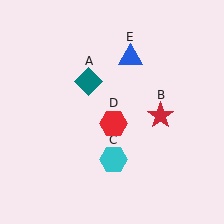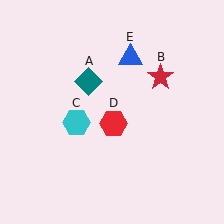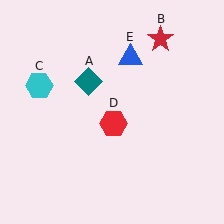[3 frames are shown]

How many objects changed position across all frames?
2 objects changed position: red star (object B), cyan hexagon (object C).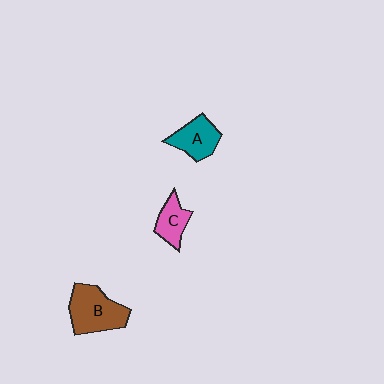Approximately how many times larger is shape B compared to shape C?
Approximately 1.8 times.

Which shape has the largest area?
Shape B (brown).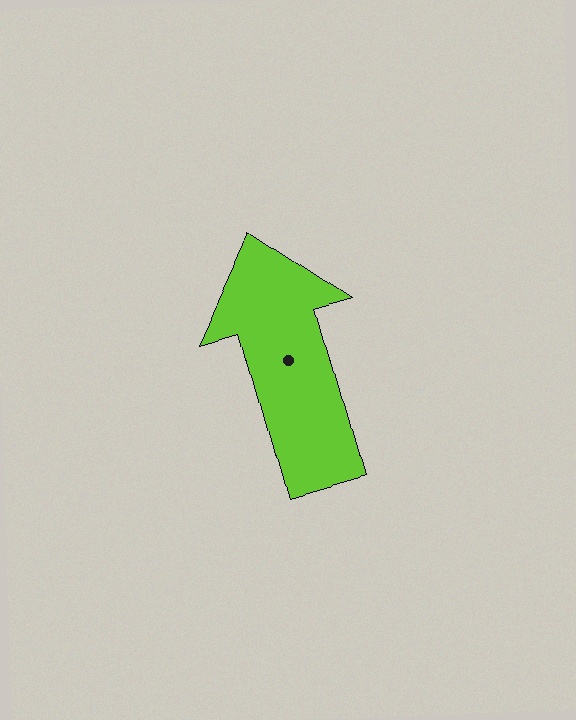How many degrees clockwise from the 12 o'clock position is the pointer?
Approximately 344 degrees.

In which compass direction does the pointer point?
North.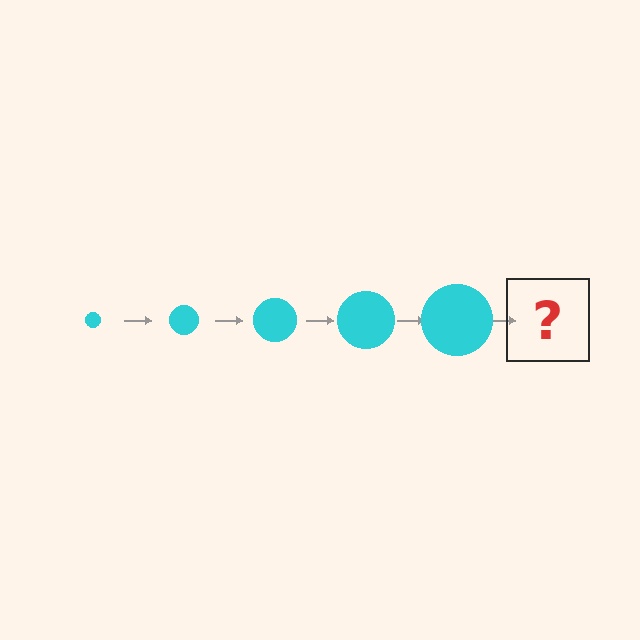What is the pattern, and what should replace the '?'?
The pattern is that the circle gets progressively larger each step. The '?' should be a cyan circle, larger than the previous one.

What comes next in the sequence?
The next element should be a cyan circle, larger than the previous one.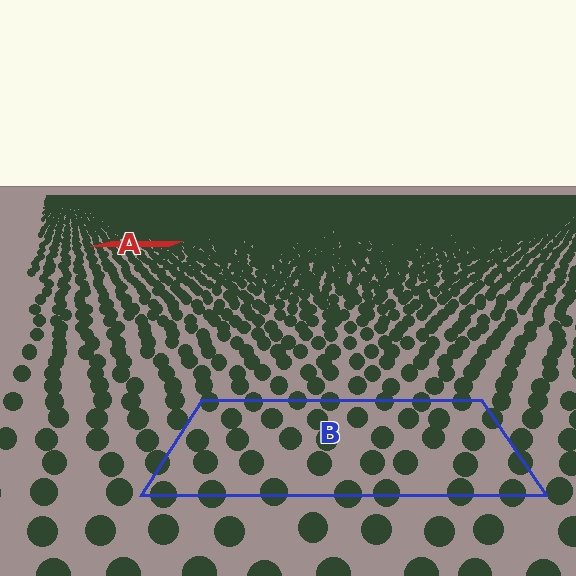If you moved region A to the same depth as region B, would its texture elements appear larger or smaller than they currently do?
They would appear larger. At a closer depth, the same texture elements are projected at a bigger on-screen size.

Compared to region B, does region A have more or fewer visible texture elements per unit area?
Region A has more texture elements per unit area — they are packed more densely because it is farther away.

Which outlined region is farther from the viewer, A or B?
Region A is farther from the viewer — the texture elements inside it appear smaller and more densely packed.